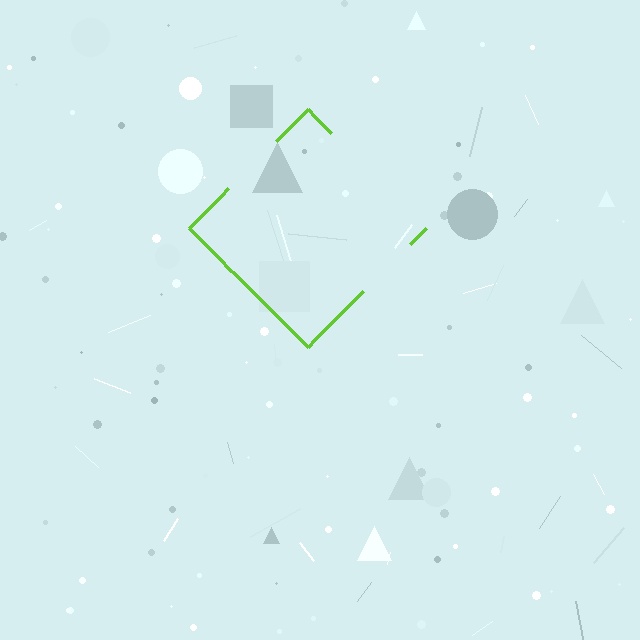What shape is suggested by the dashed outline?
The dashed outline suggests a diamond.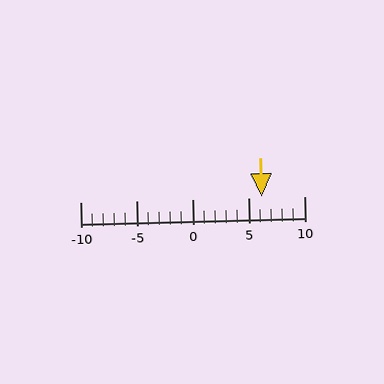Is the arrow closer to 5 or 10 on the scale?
The arrow is closer to 5.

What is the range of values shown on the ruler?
The ruler shows values from -10 to 10.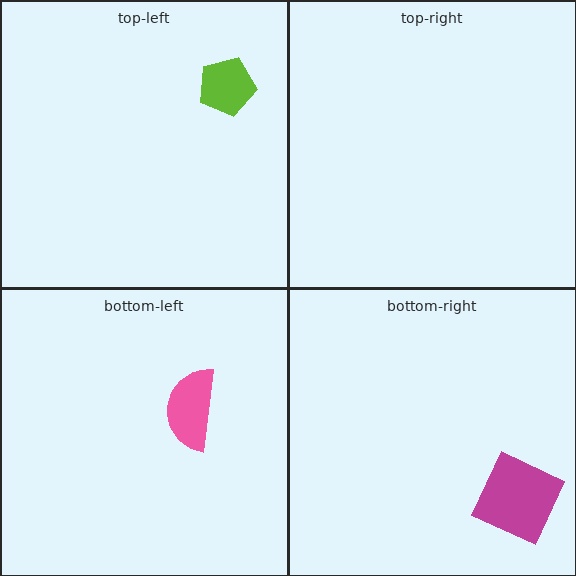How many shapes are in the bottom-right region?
1.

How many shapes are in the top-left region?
1.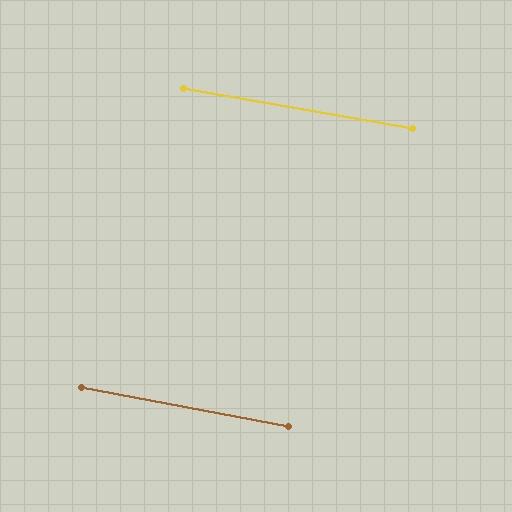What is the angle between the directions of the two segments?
Approximately 1 degree.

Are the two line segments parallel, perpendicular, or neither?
Parallel — their directions differ by only 0.7°.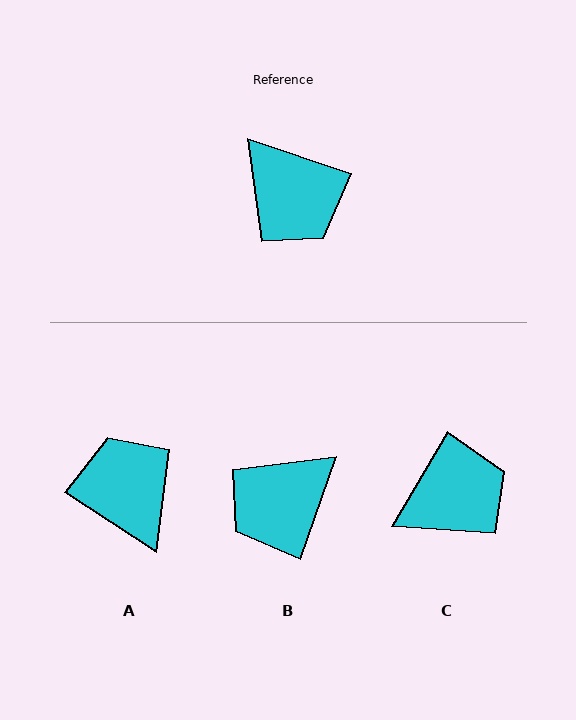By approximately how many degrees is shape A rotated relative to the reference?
Approximately 165 degrees counter-clockwise.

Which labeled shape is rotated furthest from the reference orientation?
A, about 165 degrees away.